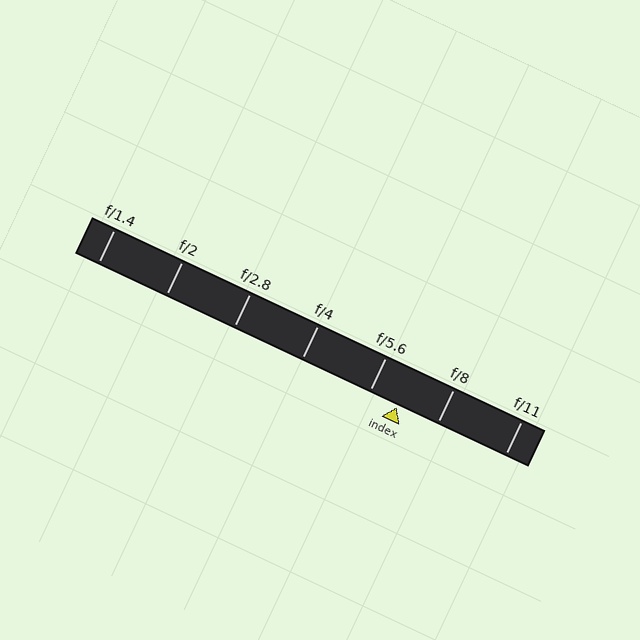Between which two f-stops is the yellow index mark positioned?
The index mark is between f/5.6 and f/8.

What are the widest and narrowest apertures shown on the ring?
The widest aperture shown is f/1.4 and the narrowest is f/11.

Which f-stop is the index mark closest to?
The index mark is closest to f/5.6.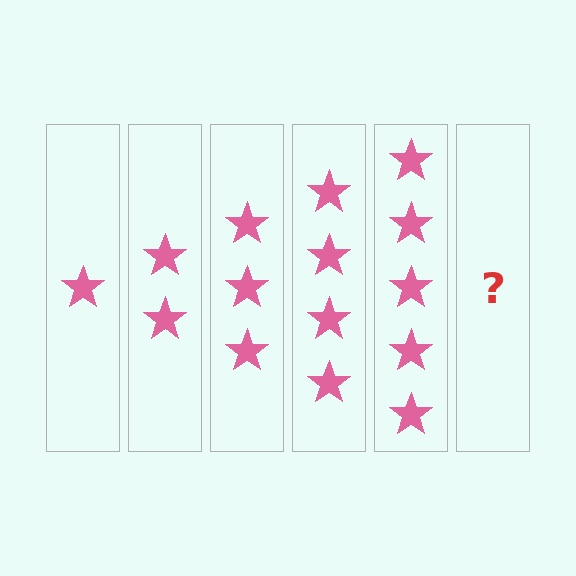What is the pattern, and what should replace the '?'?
The pattern is that each step adds one more star. The '?' should be 6 stars.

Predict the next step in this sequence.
The next step is 6 stars.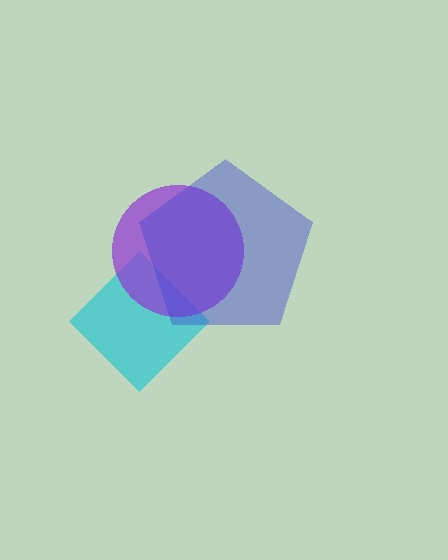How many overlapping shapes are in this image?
There are 3 overlapping shapes in the image.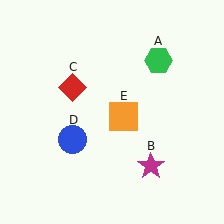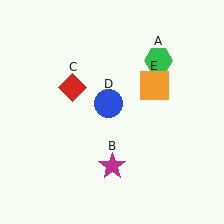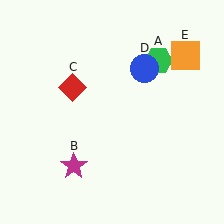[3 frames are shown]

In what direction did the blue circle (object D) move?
The blue circle (object D) moved up and to the right.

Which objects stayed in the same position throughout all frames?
Green hexagon (object A) and red diamond (object C) remained stationary.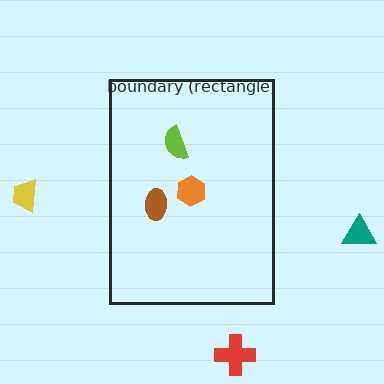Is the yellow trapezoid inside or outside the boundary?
Outside.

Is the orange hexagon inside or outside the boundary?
Inside.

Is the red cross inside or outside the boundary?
Outside.